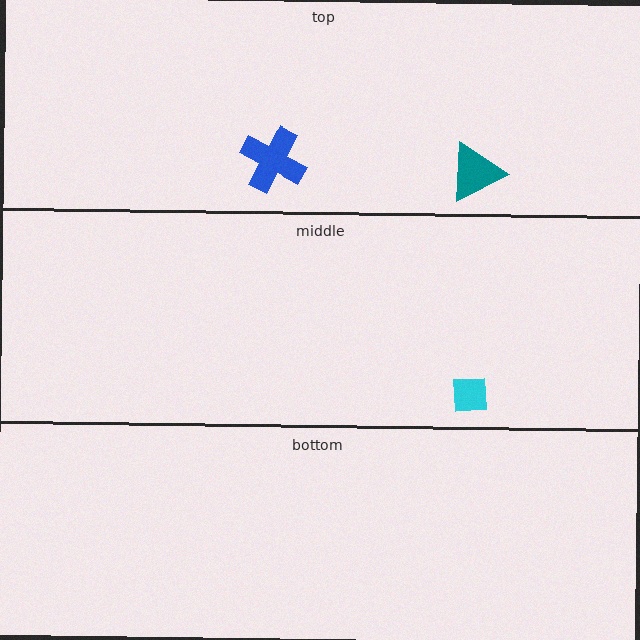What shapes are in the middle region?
The cyan square.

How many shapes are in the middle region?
1.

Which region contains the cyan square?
The middle region.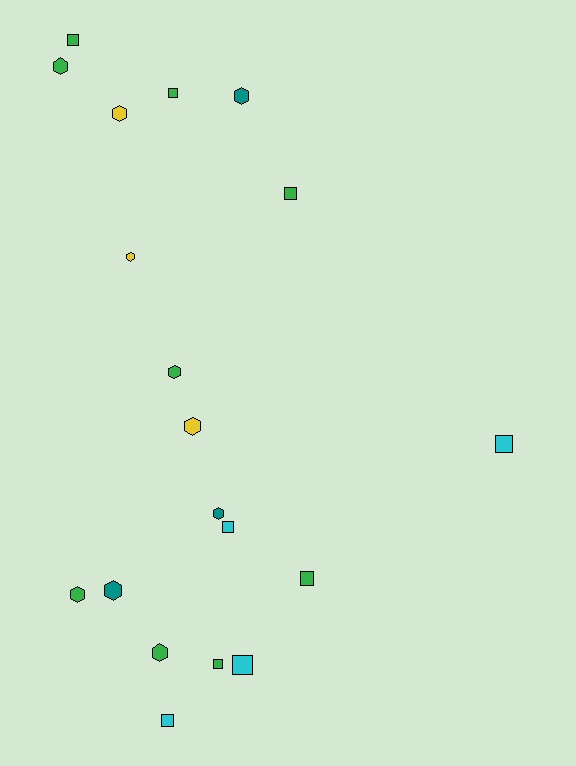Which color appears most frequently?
Green, with 9 objects.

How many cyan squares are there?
There are 4 cyan squares.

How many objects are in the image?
There are 19 objects.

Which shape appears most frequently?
Hexagon, with 10 objects.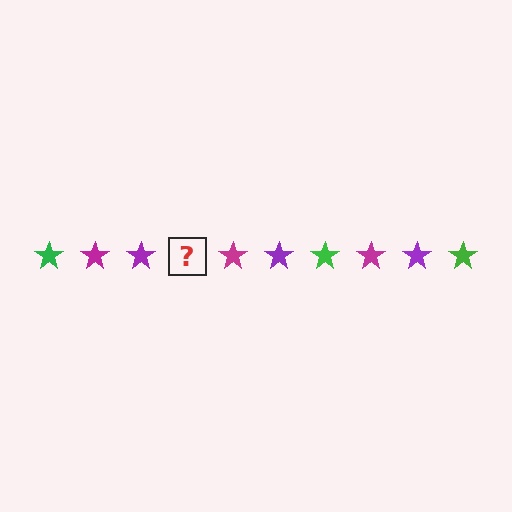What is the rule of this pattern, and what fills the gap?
The rule is that the pattern cycles through green, magenta, purple stars. The gap should be filled with a green star.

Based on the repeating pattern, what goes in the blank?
The blank should be a green star.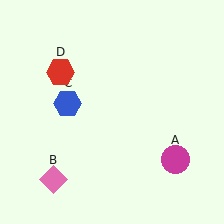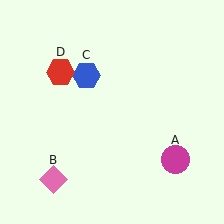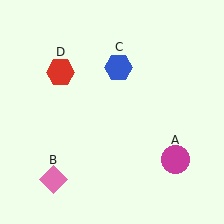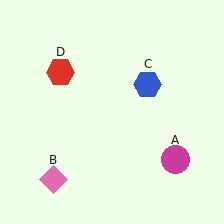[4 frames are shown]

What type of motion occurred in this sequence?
The blue hexagon (object C) rotated clockwise around the center of the scene.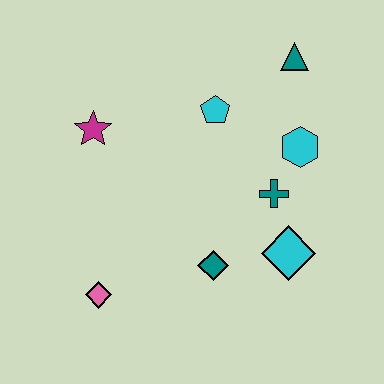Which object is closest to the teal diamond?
The cyan diamond is closest to the teal diamond.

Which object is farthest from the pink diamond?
The teal triangle is farthest from the pink diamond.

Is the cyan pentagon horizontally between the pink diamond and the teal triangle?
Yes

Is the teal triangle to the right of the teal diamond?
Yes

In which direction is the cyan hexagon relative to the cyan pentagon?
The cyan hexagon is to the right of the cyan pentagon.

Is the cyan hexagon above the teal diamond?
Yes